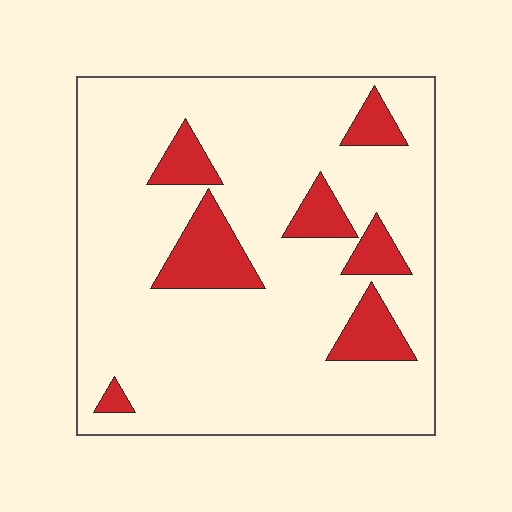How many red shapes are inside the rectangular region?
7.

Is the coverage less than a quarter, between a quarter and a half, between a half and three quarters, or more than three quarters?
Less than a quarter.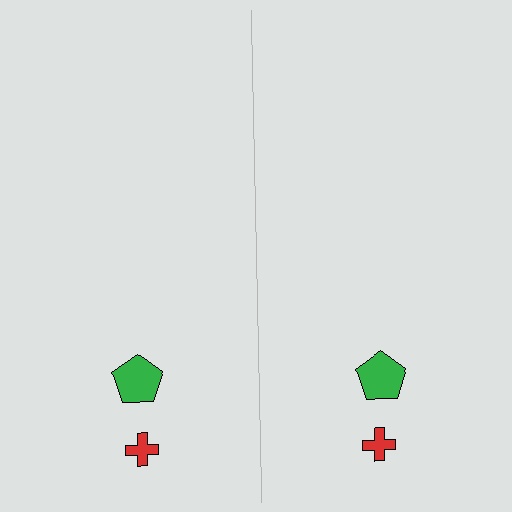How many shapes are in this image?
There are 4 shapes in this image.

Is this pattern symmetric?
Yes, this pattern has bilateral (reflection) symmetry.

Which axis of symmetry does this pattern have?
The pattern has a vertical axis of symmetry running through the center of the image.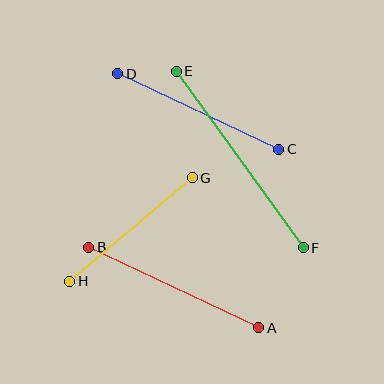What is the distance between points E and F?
The distance is approximately 218 pixels.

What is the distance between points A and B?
The distance is approximately 188 pixels.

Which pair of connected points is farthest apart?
Points E and F are farthest apart.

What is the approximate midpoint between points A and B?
The midpoint is at approximately (174, 287) pixels.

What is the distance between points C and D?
The distance is approximately 177 pixels.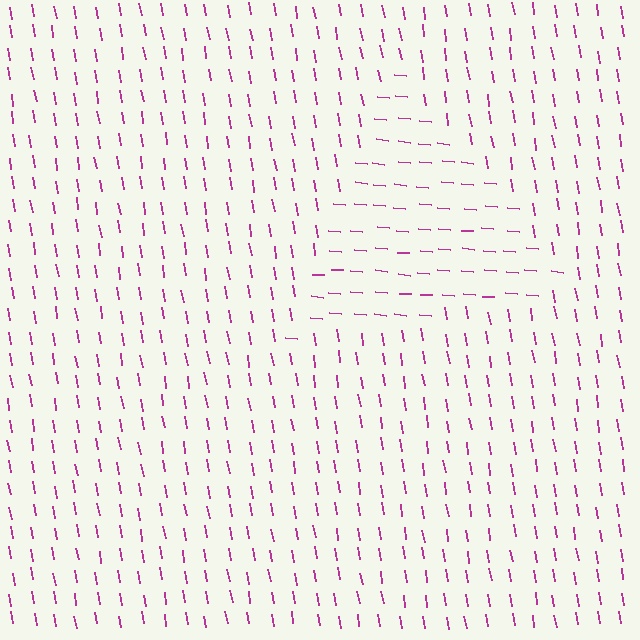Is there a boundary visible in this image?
Yes, there is a texture boundary formed by a change in line orientation.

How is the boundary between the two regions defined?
The boundary is defined purely by a change in line orientation (approximately 75 degrees difference). All lines are the same color and thickness.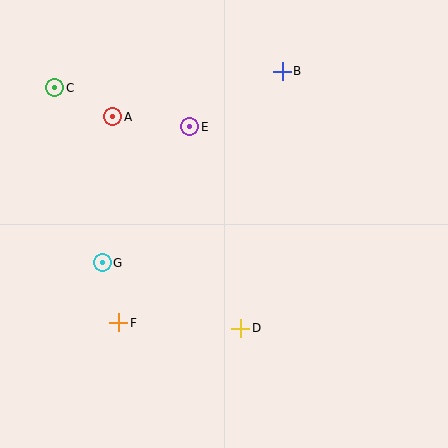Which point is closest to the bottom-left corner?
Point F is closest to the bottom-left corner.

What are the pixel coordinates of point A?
Point A is at (113, 117).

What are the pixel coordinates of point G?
Point G is at (102, 263).